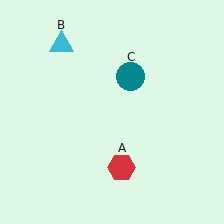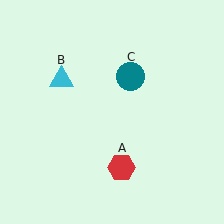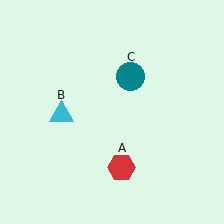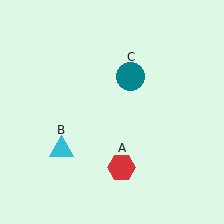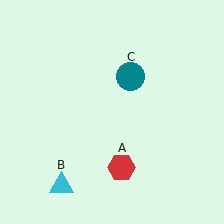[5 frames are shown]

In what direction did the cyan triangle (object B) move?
The cyan triangle (object B) moved down.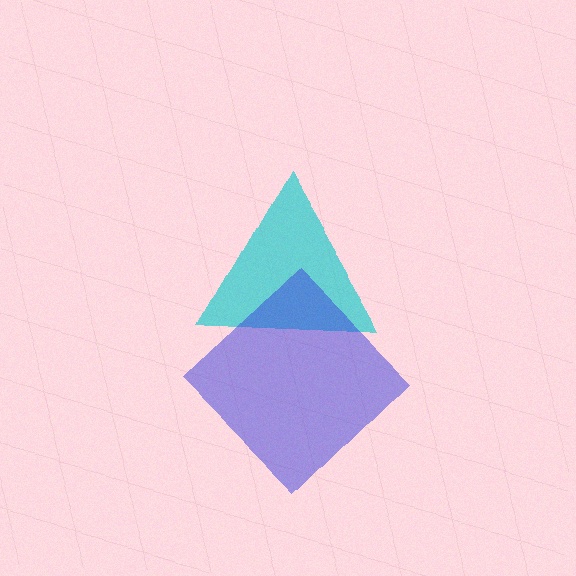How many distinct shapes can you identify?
There are 2 distinct shapes: a cyan triangle, a blue diamond.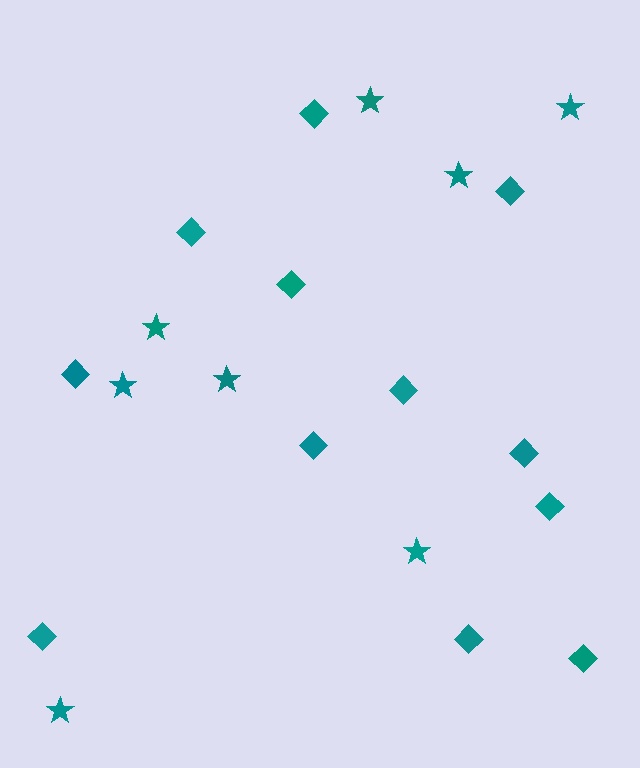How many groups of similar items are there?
There are 2 groups: one group of diamonds (12) and one group of stars (8).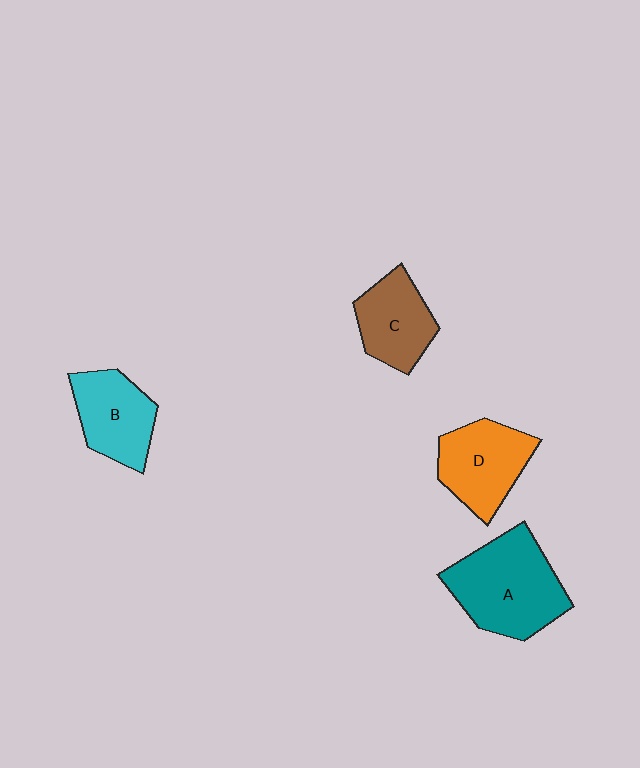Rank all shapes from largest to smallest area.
From largest to smallest: A (teal), D (orange), B (cyan), C (brown).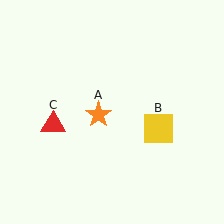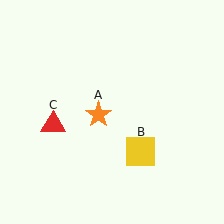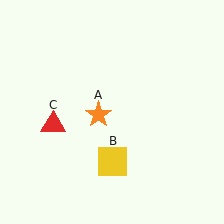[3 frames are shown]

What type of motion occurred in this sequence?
The yellow square (object B) rotated clockwise around the center of the scene.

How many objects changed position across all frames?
1 object changed position: yellow square (object B).